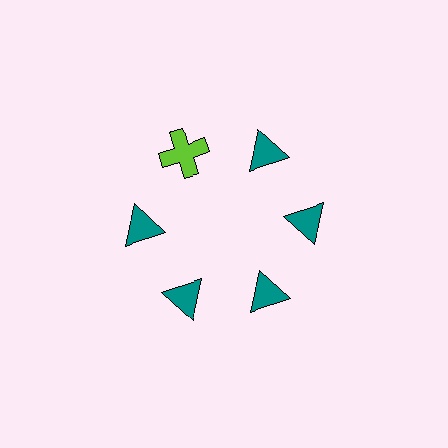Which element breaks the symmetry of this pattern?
The lime cross at roughly the 11 o'clock position breaks the symmetry. All other shapes are teal triangles.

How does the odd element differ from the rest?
It differs in both color (lime instead of teal) and shape (cross instead of triangle).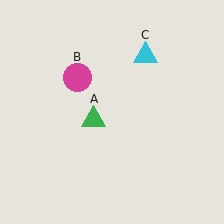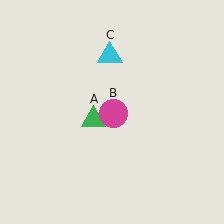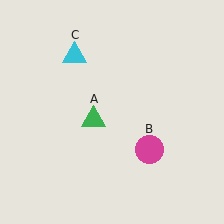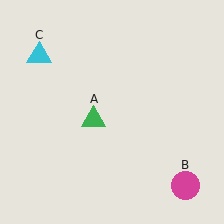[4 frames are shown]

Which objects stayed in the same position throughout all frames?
Green triangle (object A) remained stationary.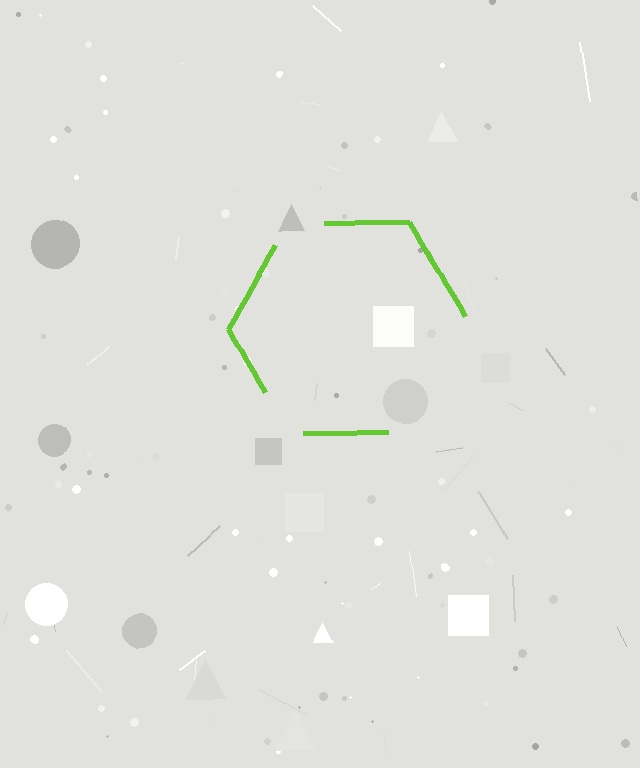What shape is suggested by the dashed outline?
The dashed outline suggests a hexagon.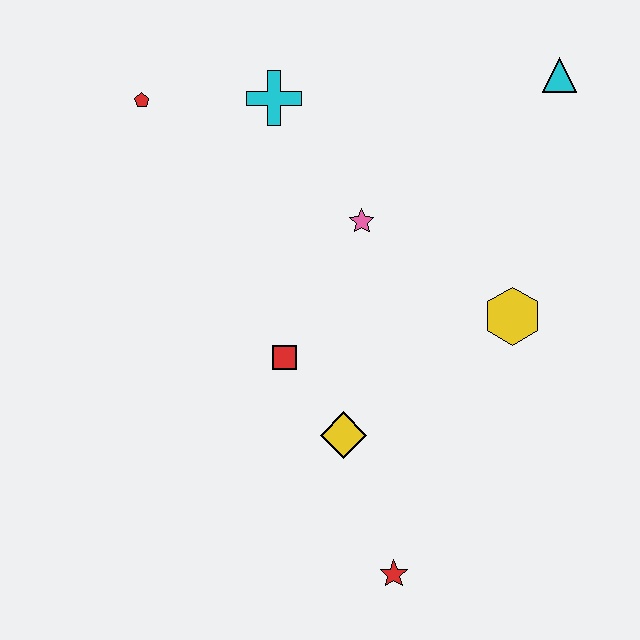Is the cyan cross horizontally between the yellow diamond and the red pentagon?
Yes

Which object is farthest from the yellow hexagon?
The red pentagon is farthest from the yellow hexagon.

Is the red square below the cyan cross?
Yes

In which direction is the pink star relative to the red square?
The pink star is above the red square.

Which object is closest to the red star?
The yellow diamond is closest to the red star.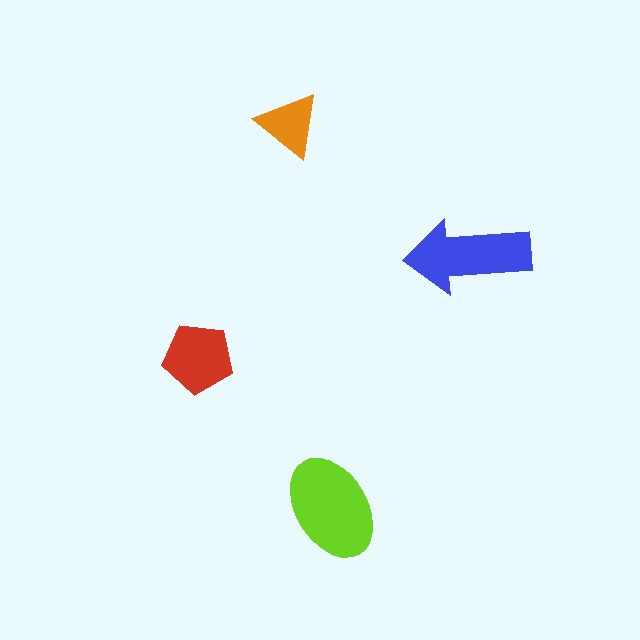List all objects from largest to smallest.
The lime ellipse, the blue arrow, the red pentagon, the orange triangle.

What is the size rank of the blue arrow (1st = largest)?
2nd.